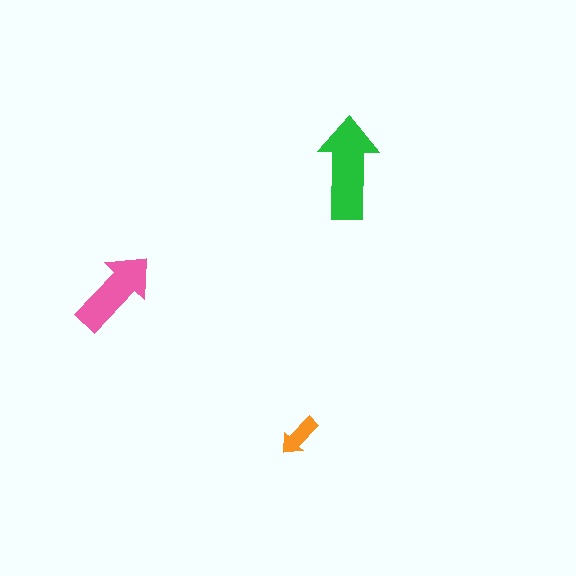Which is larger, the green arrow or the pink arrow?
The green one.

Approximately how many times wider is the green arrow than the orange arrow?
About 2.5 times wider.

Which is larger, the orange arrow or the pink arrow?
The pink one.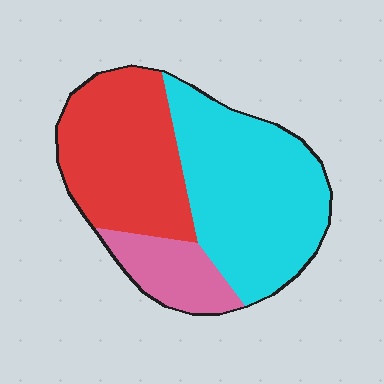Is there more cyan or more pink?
Cyan.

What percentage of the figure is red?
Red covers roughly 35% of the figure.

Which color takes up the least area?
Pink, at roughly 15%.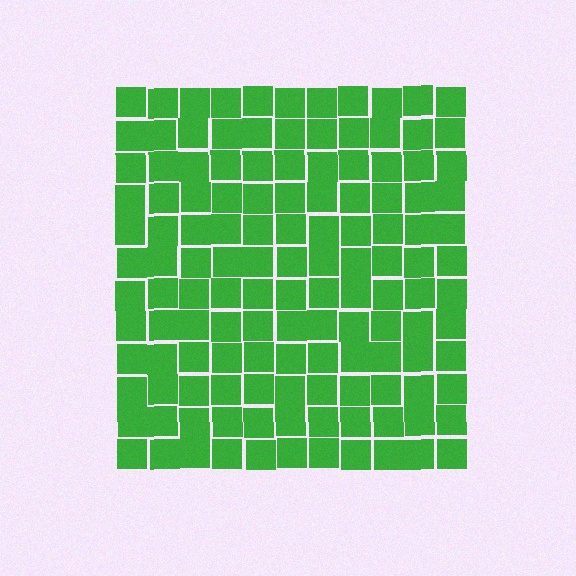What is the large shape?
The large shape is a square.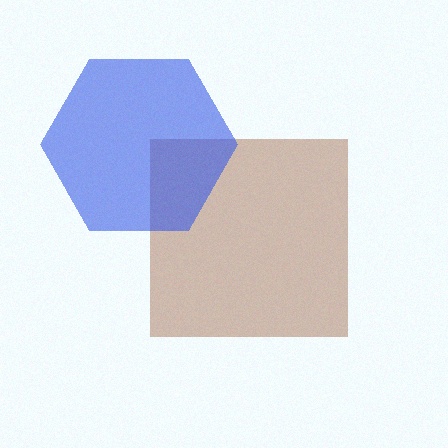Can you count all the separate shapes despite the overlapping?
Yes, there are 2 separate shapes.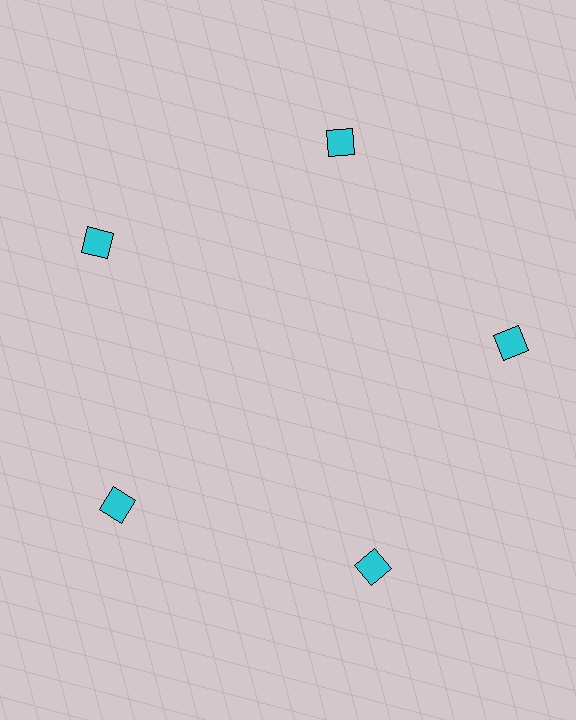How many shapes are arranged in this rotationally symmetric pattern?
There are 5 shapes, arranged in 5 groups of 1.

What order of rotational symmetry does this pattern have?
This pattern has 5-fold rotational symmetry.